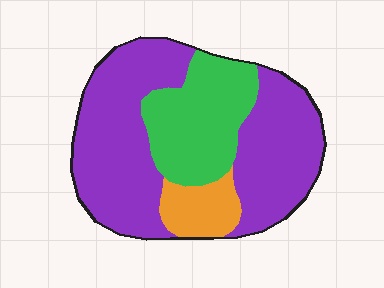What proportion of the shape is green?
Green covers about 25% of the shape.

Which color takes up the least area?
Orange, at roughly 10%.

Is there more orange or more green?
Green.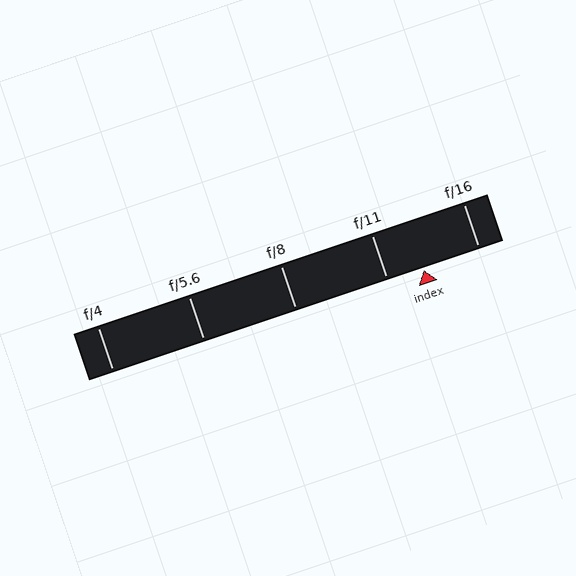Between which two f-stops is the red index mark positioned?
The index mark is between f/11 and f/16.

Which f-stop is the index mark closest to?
The index mark is closest to f/11.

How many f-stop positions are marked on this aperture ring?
There are 5 f-stop positions marked.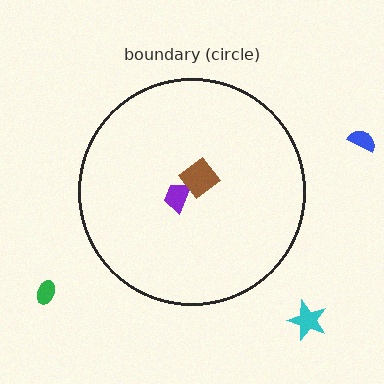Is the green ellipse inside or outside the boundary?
Outside.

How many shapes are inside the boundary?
2 inside, 3 outside.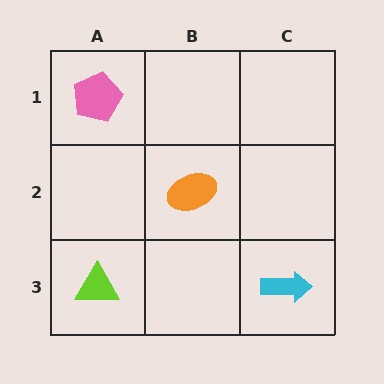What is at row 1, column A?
A pink pentagon.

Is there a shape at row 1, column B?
No, that cell is empty.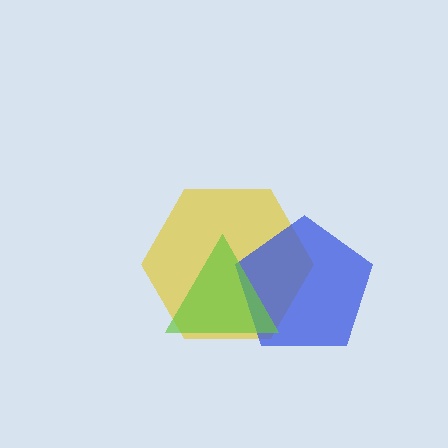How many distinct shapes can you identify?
There are 3 distinct shapes: a yellow hexagon, a blue pentagon, a lime triangle.